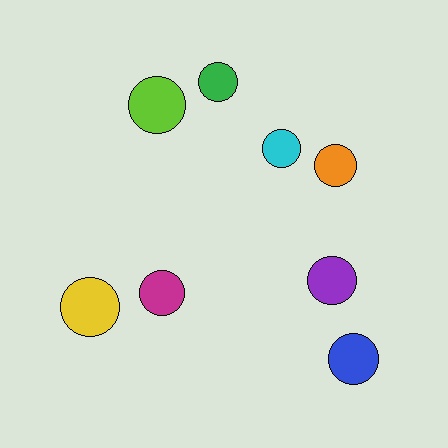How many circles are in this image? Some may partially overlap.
There are 8 circles.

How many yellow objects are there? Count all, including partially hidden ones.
There is 1 yellow object.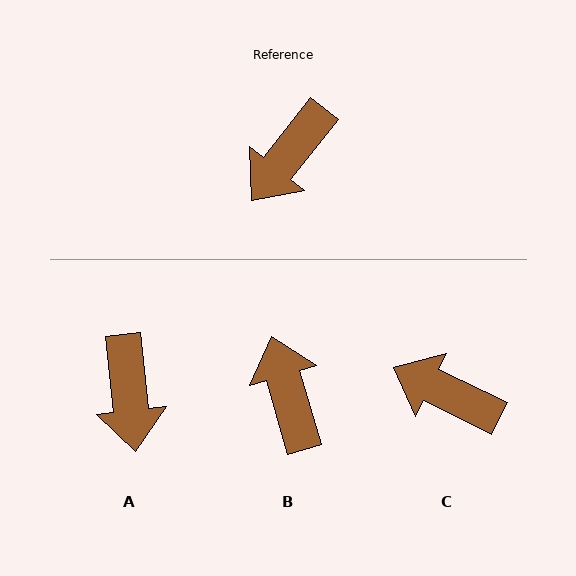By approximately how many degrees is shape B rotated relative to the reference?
Approximately 125 degrees clockwise.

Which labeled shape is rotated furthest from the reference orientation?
B, about 125 degrees away.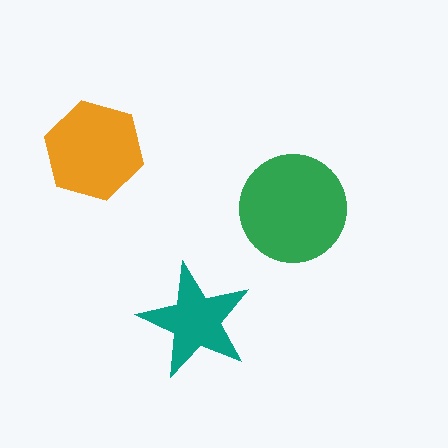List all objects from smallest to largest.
The teal star, the orange hexagon, the green circle.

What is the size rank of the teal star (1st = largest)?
3rd.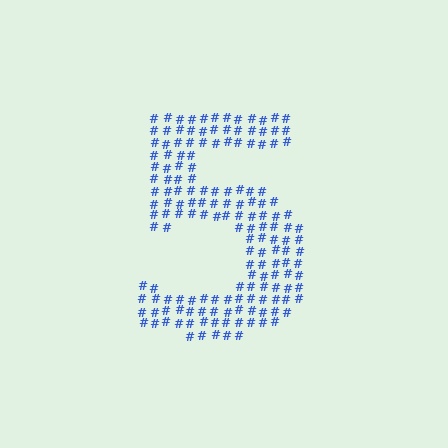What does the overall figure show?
The overall figure shows the digit 5.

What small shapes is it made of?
It is made of small hash symbols.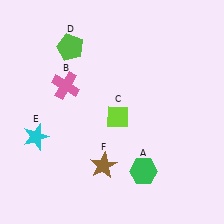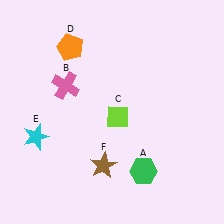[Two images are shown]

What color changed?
The pentagon (D) changed from lime in Image 1 to orange in Image 2.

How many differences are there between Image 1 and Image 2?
There is 1 difference between the two images.